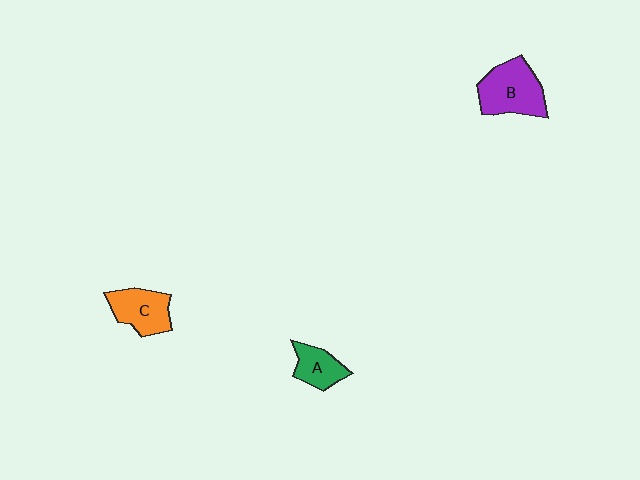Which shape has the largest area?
Shape B (purple).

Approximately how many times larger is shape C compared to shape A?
Approximately 1.4 times.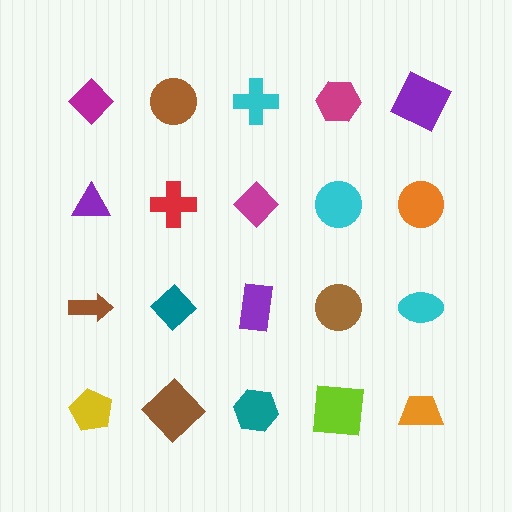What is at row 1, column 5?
A purple square.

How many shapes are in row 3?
5 shapes.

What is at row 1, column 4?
A magenta hexagon.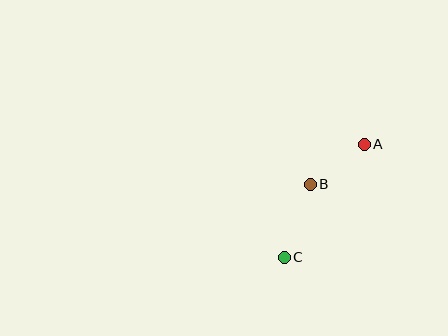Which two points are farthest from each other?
Points A and C are farthest from each other.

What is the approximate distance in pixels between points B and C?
The distance between B and C is approximately 77 pixels.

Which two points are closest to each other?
Points A and B are closest to each other.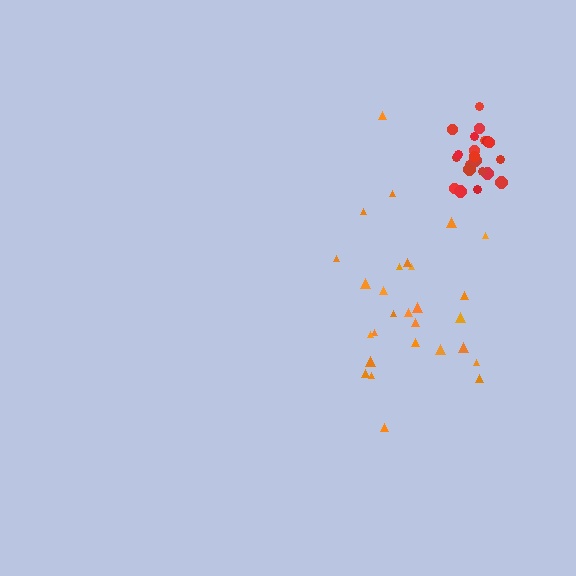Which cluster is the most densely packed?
Red.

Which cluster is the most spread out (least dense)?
Orange.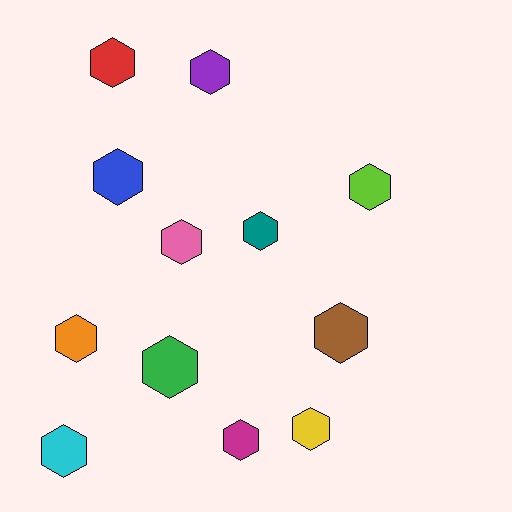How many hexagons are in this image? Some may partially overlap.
There are 12 hexagons.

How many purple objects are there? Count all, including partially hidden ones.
There is 1 purple object.